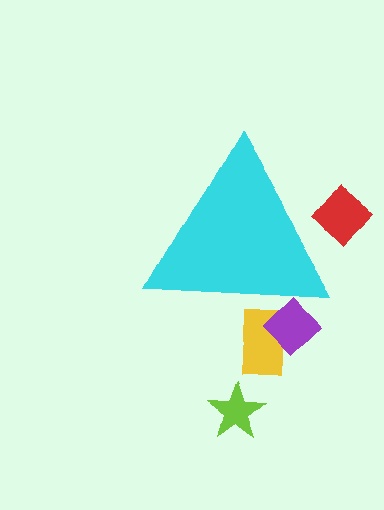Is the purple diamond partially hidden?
Yes, the purple diamond is partially hidden behind the cyan triangle.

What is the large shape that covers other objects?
A cyan triangle.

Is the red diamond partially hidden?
Yes, the red diamond is partially hidden behind the cyan triangle.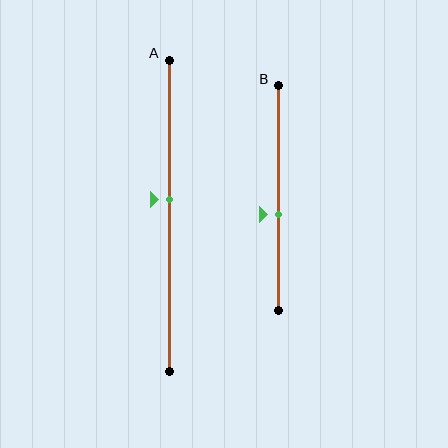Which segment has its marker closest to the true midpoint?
Segment A has its marker closest to the true midpoint.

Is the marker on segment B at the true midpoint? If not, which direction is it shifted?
No, the marker on segment B is shifted downward by about 7% of the segment length.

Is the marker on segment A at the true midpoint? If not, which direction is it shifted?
No, the marker on segment A is shifted upward by about 5% of the segment length.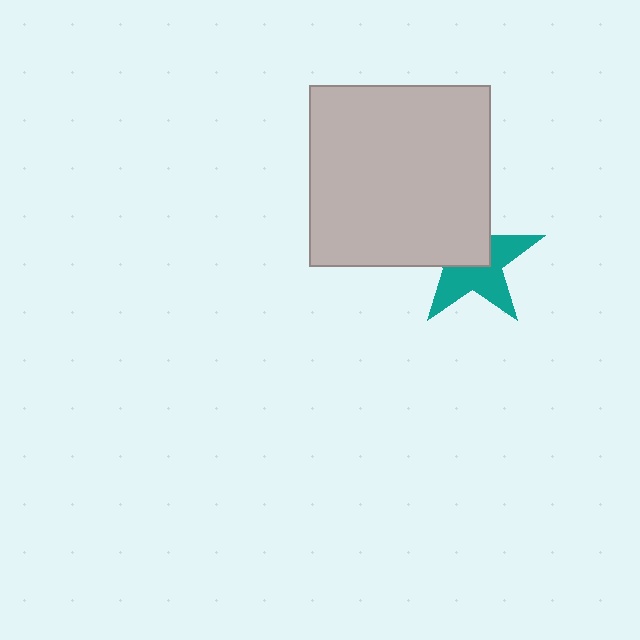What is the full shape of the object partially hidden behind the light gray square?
The partially hidden object is a teal star.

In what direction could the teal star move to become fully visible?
The teal star could move toward the lower-right. That would shift it out from behind the light gray square entirely.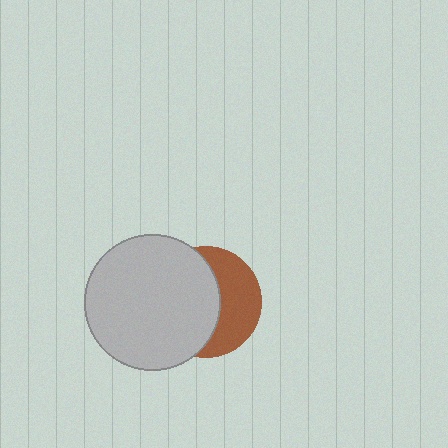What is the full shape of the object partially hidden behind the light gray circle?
The partially hidden object is a brown circle.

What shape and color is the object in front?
The object in front is a light gray circle.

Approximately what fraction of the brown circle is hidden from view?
Roughly 58% of the brown circle is hidden behind the light gray circle.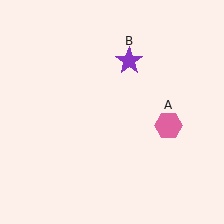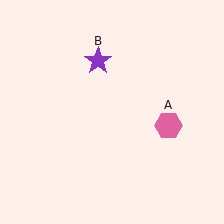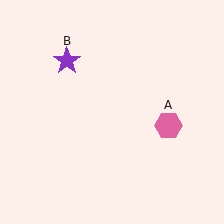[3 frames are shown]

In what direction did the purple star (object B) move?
The purple star (object B) moved left.